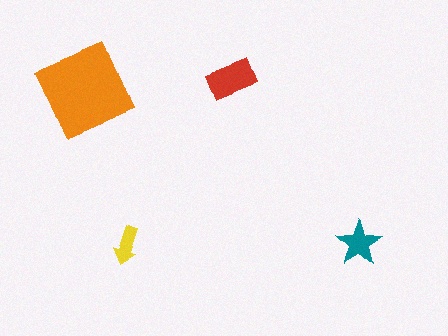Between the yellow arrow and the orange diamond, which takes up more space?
The orange diamond.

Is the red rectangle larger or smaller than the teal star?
Larger.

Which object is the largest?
The orange diamond.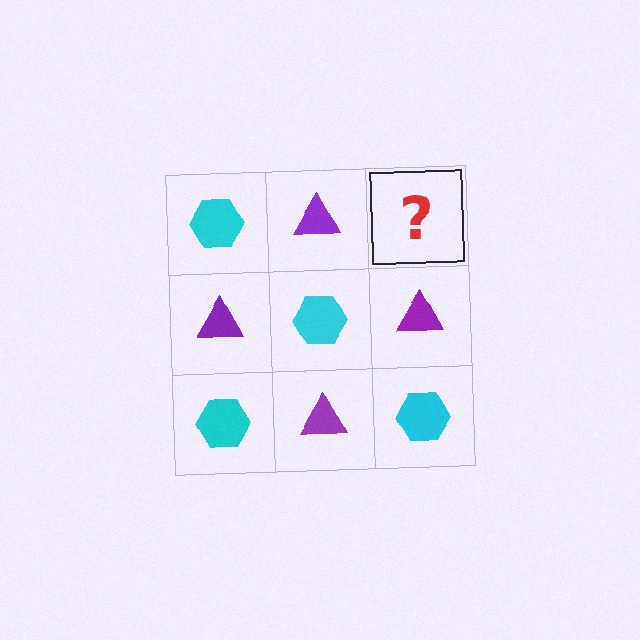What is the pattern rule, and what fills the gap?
The rule is that it alternates cyan hexagon and purple triangle in a checkerboard pattern. The gap should be filled with a cyan hexagon.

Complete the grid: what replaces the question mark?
The question mark should be replaced with a cyan hexagon.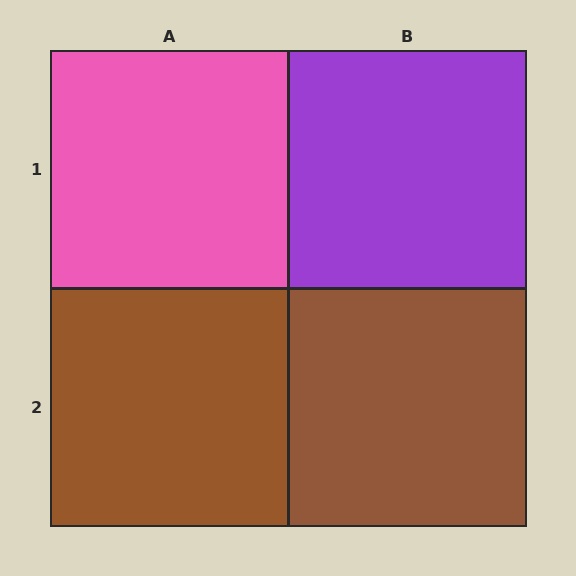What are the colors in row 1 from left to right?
Pink, purple.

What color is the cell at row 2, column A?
Brown.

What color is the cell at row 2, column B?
Brown.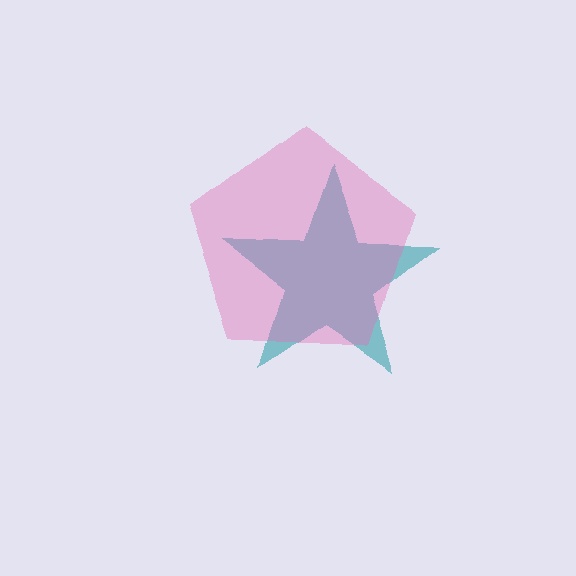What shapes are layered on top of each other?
The layered shapes are: a teal star, a pink pentagon.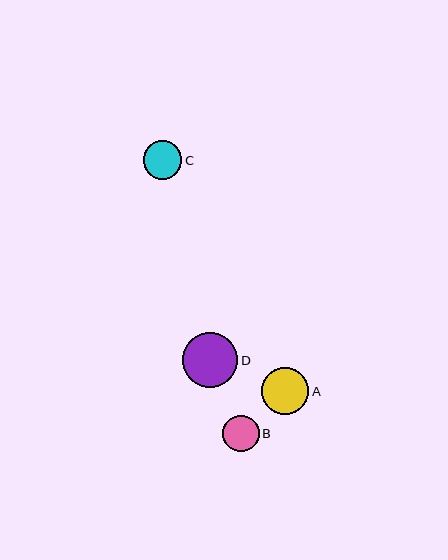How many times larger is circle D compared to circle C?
Circle D is approximately 1.4 times the size of circle C.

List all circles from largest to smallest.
From largest to smallest: D, A, C, B.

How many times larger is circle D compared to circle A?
Circle D is approximately 1.2 times the size of circle A.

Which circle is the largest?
Circle D is the largest with a size of approximately 55 pixels.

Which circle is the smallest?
Circle B is the smallest with a size of approximately 37 pixels.